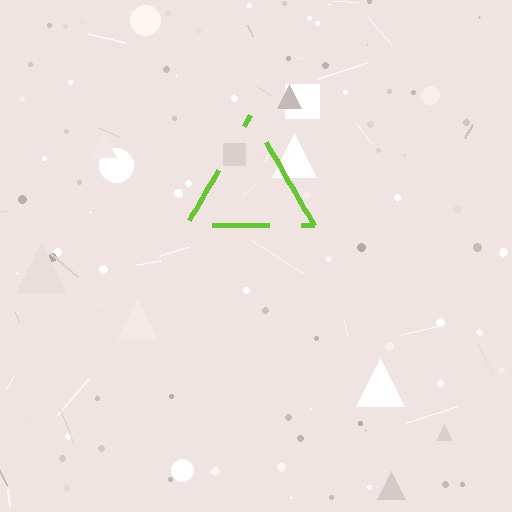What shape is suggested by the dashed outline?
The dashed outline suggests a triangle.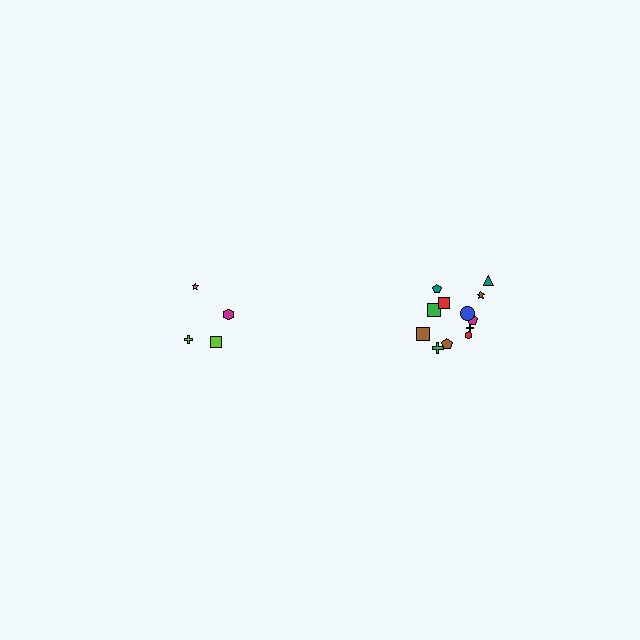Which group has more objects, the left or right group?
The right group.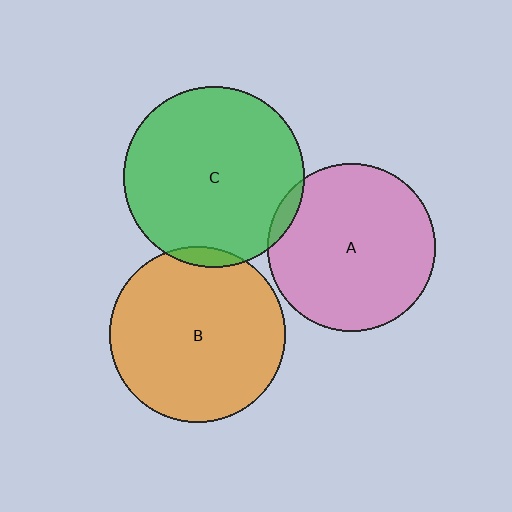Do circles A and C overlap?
Yes.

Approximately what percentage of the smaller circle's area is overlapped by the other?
Approximately 5%.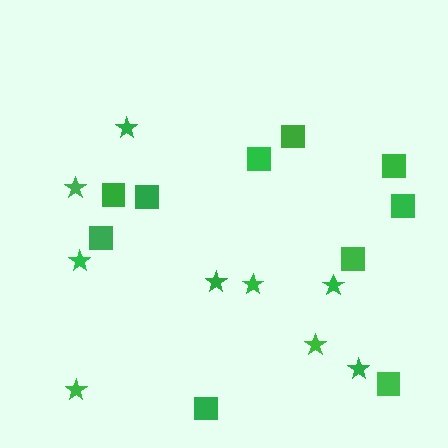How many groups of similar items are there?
There are 2 groups: one group of stars (9) and one group of squares (10).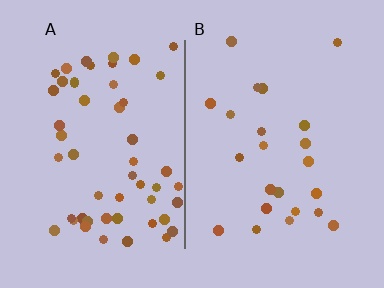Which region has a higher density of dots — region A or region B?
A (the left).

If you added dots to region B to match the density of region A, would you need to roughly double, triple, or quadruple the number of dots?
Approximately double.